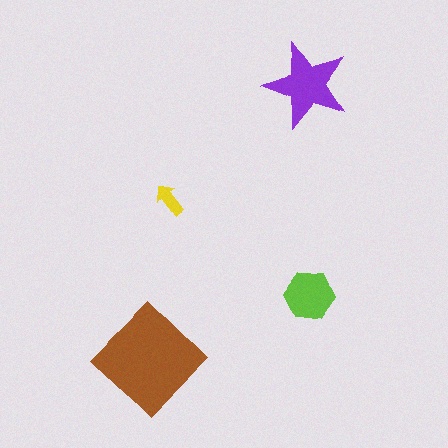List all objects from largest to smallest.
The brown diamond, the purple star, the lime hexagon, the yellow arrow.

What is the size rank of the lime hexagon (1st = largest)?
3rd.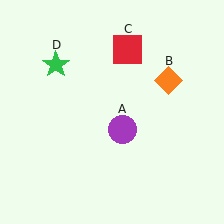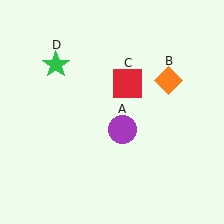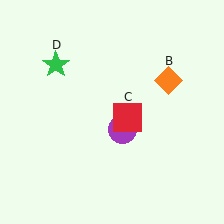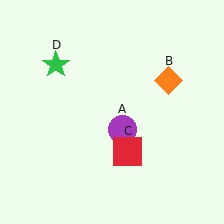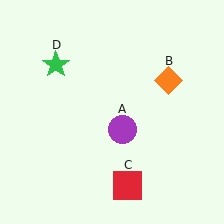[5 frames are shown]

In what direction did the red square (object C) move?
The red square (object C) moved down.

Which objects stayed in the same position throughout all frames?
Purple circle (object A) and orange diamond (object B) and green star (object D) remained stationary.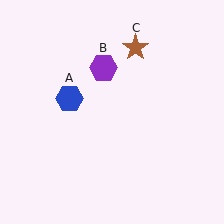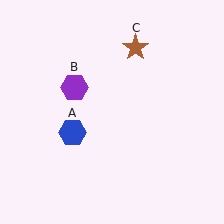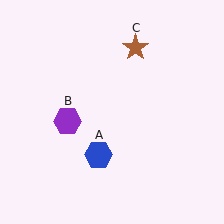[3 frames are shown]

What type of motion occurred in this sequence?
The blue hexagon (object A), purple hexagon (object B) rotated counterclockwise around the center of the scene.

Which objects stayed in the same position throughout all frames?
Brown star (object C) remained stationary.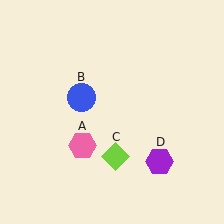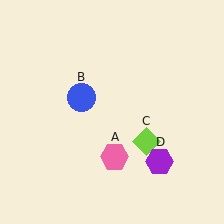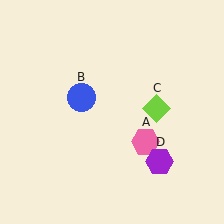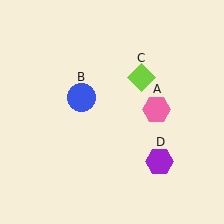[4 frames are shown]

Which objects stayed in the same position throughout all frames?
Blue circle (object B) and purple hexagon (object D) remained stationary.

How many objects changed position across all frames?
2 objects changed position: pink hexagon (object A), lime diamond (object C).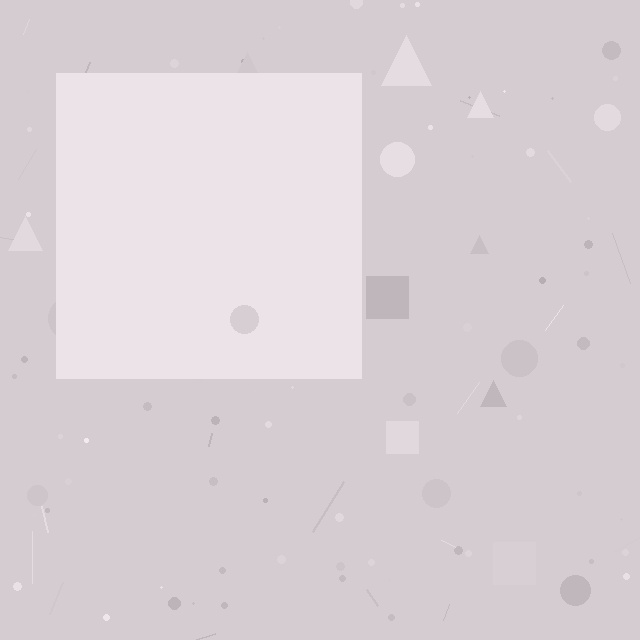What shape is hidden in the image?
A square is hidden in the image.